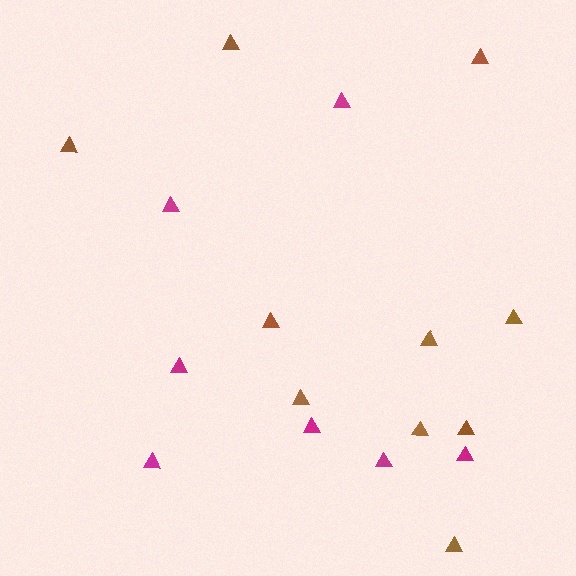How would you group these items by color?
There are 2 groups: one group of brown triangles (10) and one group of magenta triangles (7).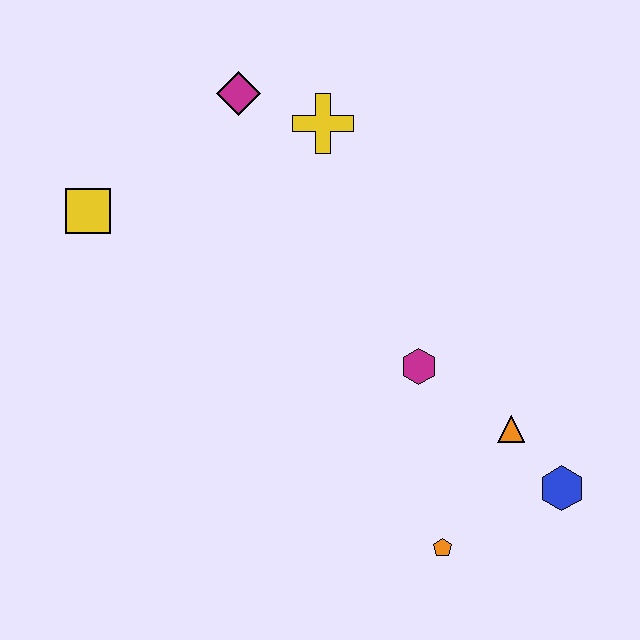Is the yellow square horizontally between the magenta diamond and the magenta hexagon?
No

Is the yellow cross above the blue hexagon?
Yes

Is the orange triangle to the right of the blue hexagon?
No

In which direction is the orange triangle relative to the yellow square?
The orange triangle is to the right of the yellow square.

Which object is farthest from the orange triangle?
The yellow square is farthest from the orange triangle.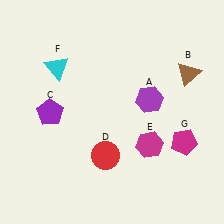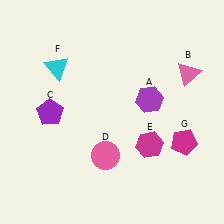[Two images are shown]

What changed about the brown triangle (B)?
In Image 1, B is brown. In Image 2, it changed to pink.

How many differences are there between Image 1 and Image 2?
There are 2 differences between the two images.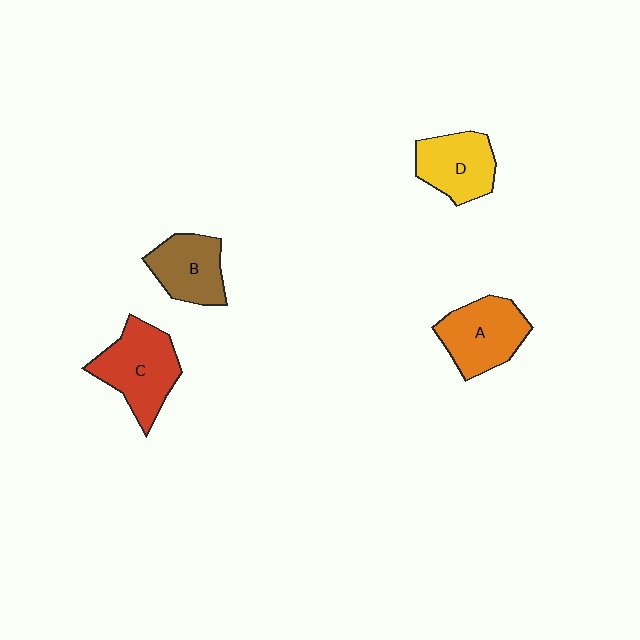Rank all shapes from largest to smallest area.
From largest to smallest: C (red), A (orange), D (yellow), B (brown).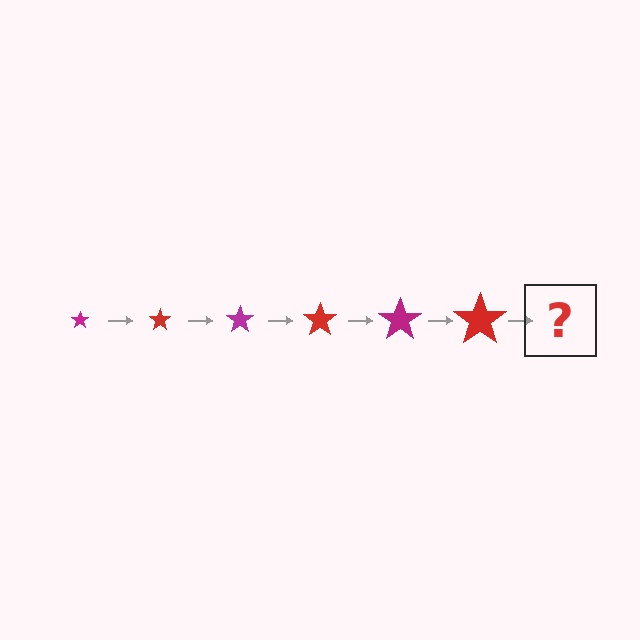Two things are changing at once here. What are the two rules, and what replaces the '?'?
The two rules are that the star grows larger each step and the color cycles through magenta and red. The '?' should be a magenta star, larger than the previous one.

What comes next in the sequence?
The next element should be a magenta star, larger than the previous one.